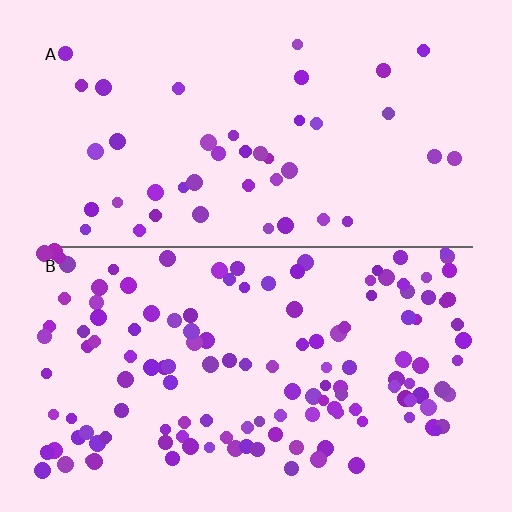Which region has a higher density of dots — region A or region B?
B (the bottom).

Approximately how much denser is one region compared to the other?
Approximately 3.2× — region B over region A.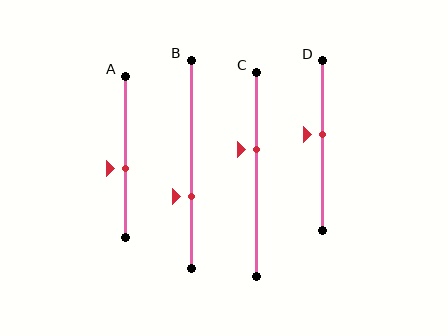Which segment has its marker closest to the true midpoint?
Segment D has its marker closest to the true midpoint.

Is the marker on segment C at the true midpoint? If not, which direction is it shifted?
No, the marker on segment C is shifted upward by about 12% of the segment length.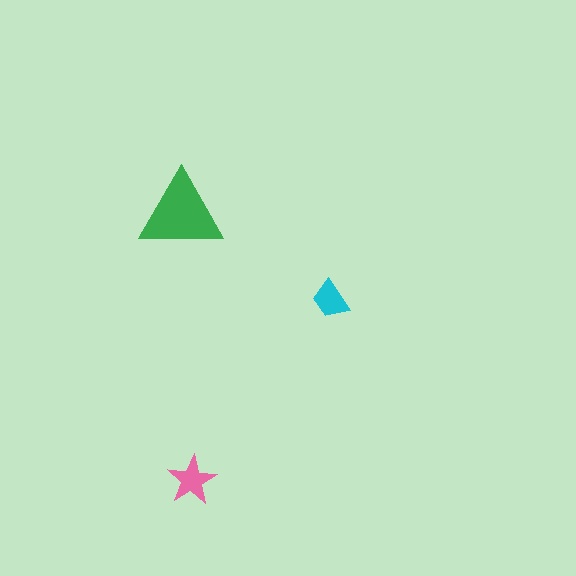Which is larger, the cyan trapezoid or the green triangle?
The green triangle.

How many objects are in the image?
There are 3 objects in the image.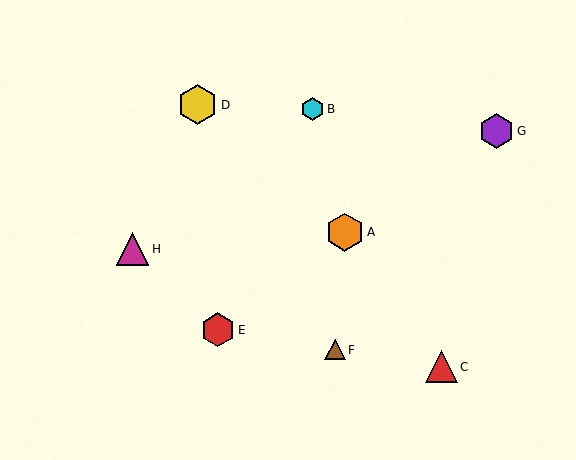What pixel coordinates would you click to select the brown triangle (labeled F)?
Click at (335, 350) to select the brown triangle F.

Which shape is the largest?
The yellow hexagon (labeled D) is the largest.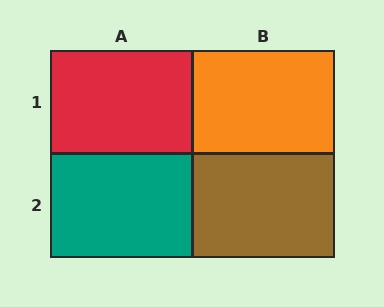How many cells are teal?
1 cell is teal.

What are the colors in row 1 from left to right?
Red, orange.